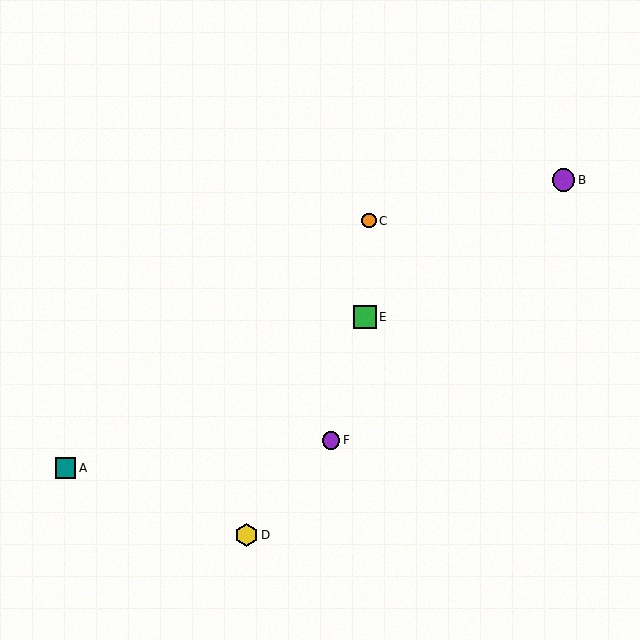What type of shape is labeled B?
Shape B is a purple circle.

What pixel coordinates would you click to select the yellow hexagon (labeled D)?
Click at (246, 535) to select the yellow hexagon D.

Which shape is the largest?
The purple circle (labeled B) is the largest.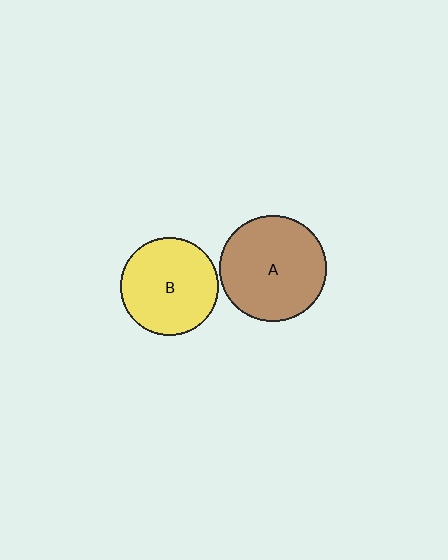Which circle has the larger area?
Circle A (brown).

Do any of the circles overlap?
No, none of the circles overlap.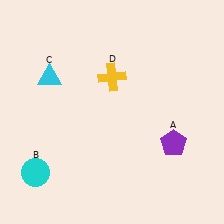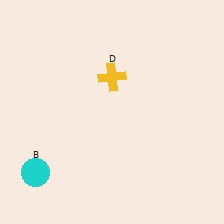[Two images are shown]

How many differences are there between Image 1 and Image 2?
There are 2 differences between the two images.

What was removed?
The cyan triangle (C), the purple pentagon (A) were removed in Image 2.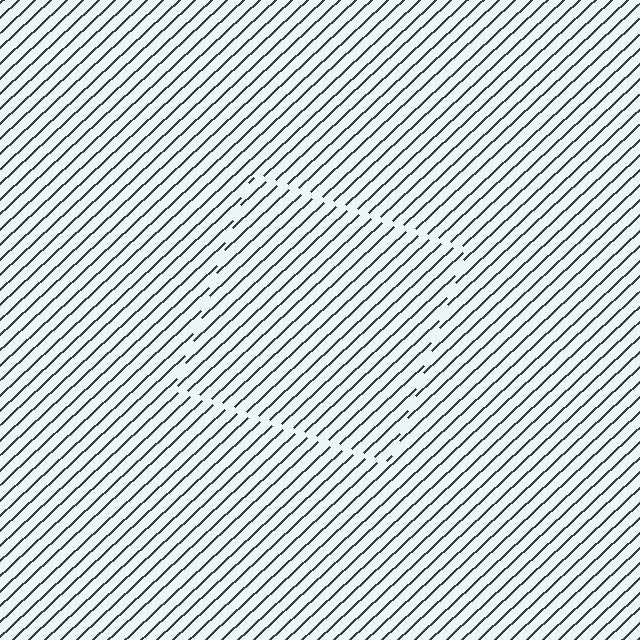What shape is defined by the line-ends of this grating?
An illusory square. The interior of the shape contains the same grating, shifted by half a period — the contour is defined by the phase discontinuity where line-ends from the inner and outer gratings abut.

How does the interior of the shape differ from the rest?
The interior of the shape contains the same grating, shifted by half a period — the contour is defined by the phase discontinuity where line-ends from the inner and outer gratings abut.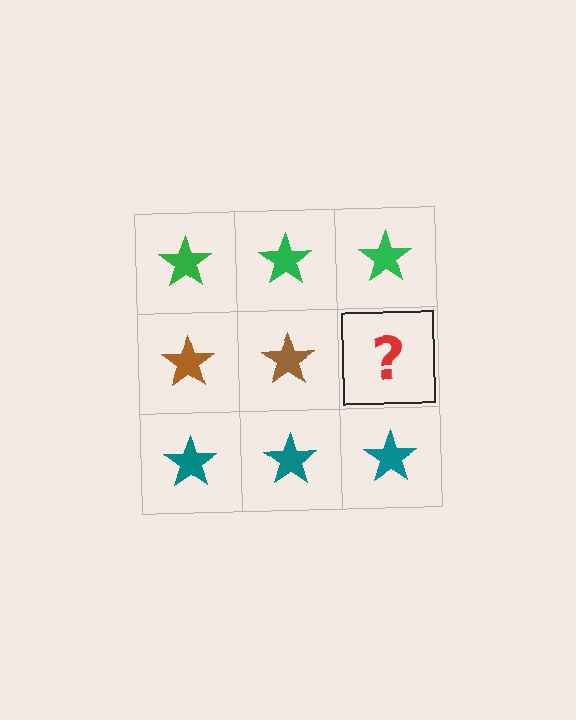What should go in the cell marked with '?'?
The missing cell should contain a brown star.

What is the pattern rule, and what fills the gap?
The rule is that each row has a consistent color. The gap should be filled with a brown star.